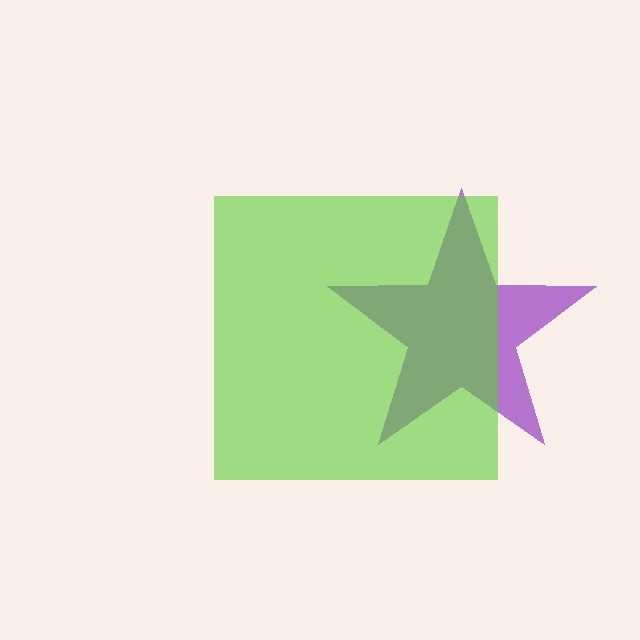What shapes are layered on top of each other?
The layered shapes are: a purple star, a lime square.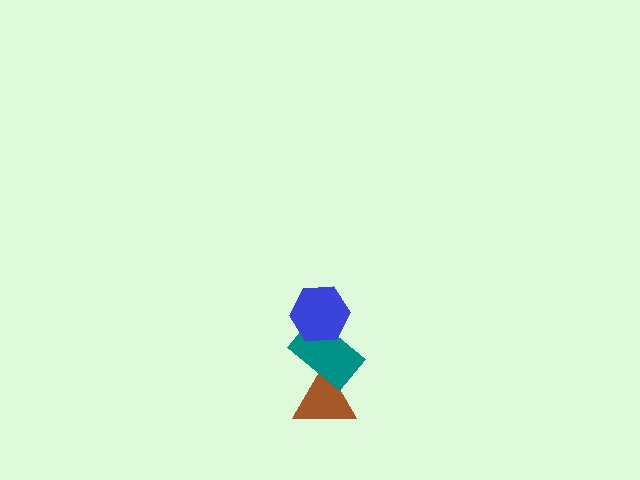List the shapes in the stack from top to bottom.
From top to bottom: the blue hexagon, the teal rectangle, the brown triangle.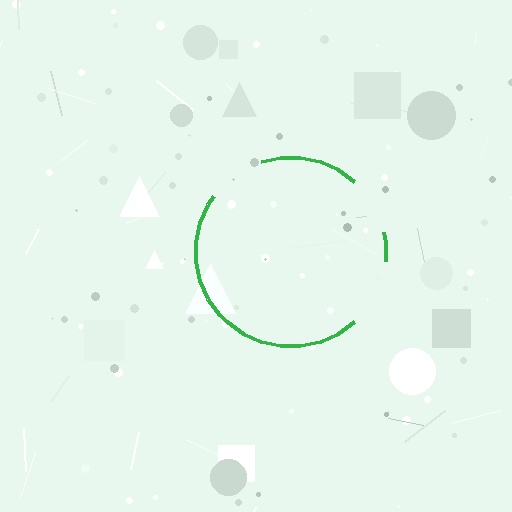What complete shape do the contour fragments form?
The contour fragments form a circle.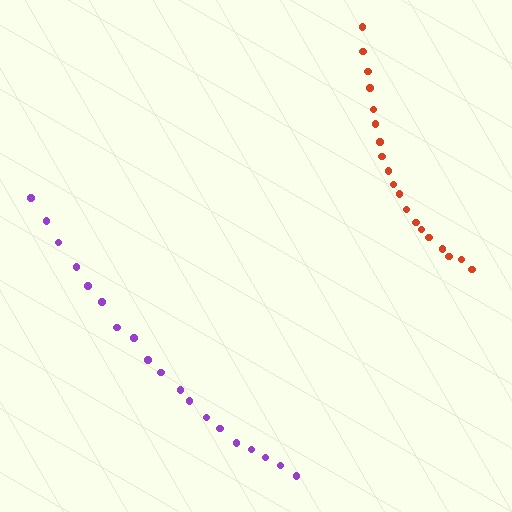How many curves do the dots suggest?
There are 2 distinct paths.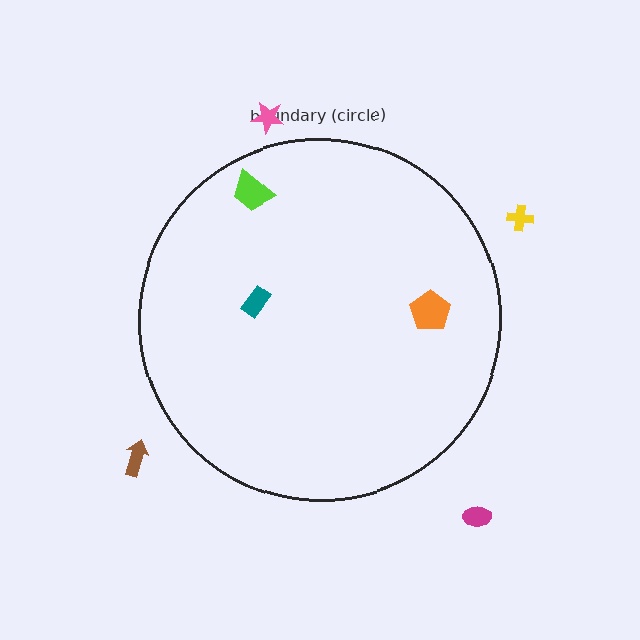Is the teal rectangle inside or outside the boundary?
Inside.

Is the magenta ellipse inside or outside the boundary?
Outside.